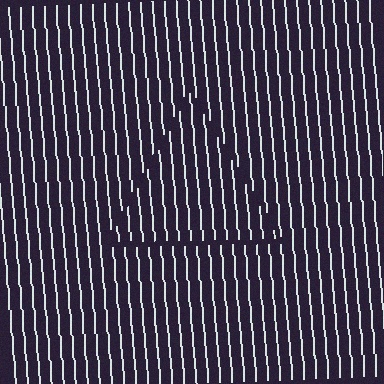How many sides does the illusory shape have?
3 sides — the line-ends trace a triangle.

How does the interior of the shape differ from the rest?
The interior of the shape contains the same grating, shifted by half a period — the contour is defined by the phase discontinuity where line-ends from the inner and outer gratings abut.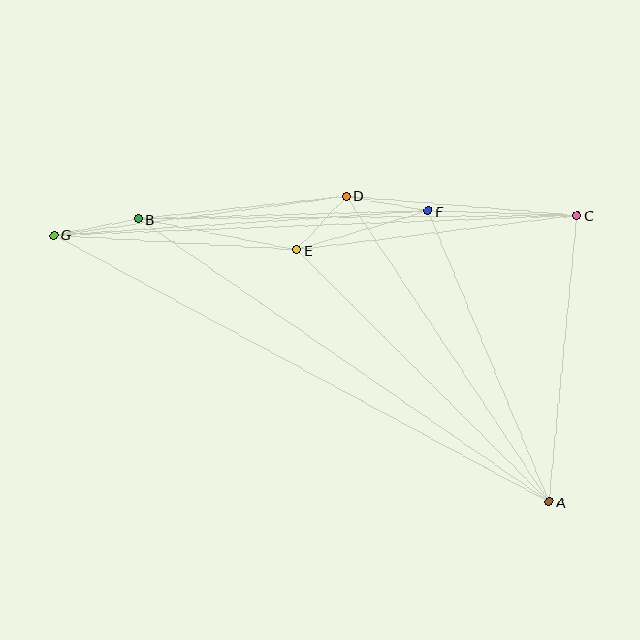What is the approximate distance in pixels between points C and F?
The distance between C and F is approximately 149 pixels.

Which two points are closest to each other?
Points D and E are closest to each other.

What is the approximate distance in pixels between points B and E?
The distance between B and E is approximately 162 pixels.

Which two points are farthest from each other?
Points A and G are farthest from each other.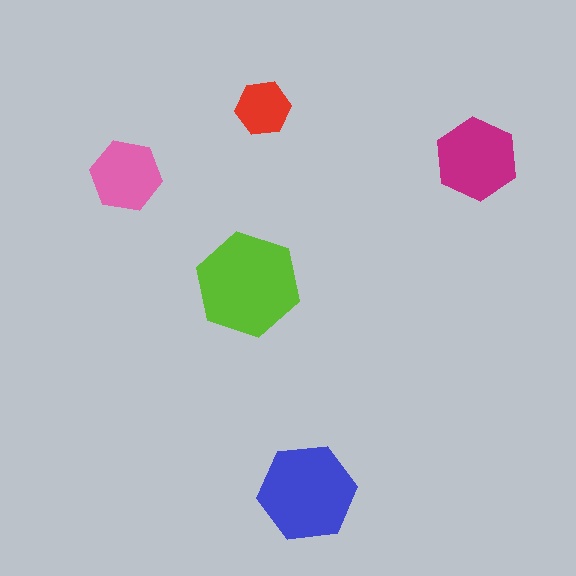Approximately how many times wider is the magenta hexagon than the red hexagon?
About 1.5 times wider.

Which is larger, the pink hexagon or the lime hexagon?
The lime one.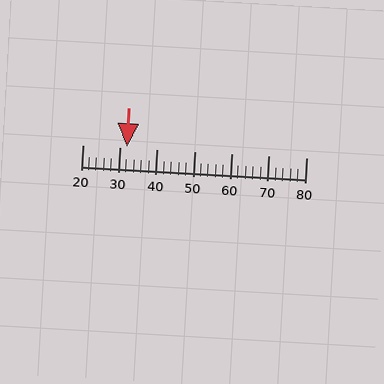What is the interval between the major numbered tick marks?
The major tick marks are spaced 10 units apart.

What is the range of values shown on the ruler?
The ruler shows values from 20 to 80.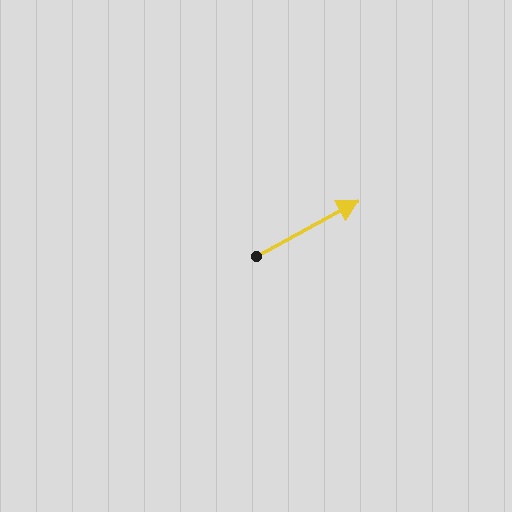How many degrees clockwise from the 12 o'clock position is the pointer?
Approximately 61 degrees.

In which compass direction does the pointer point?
Northeast.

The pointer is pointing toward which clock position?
Roughly 2 o'clock.